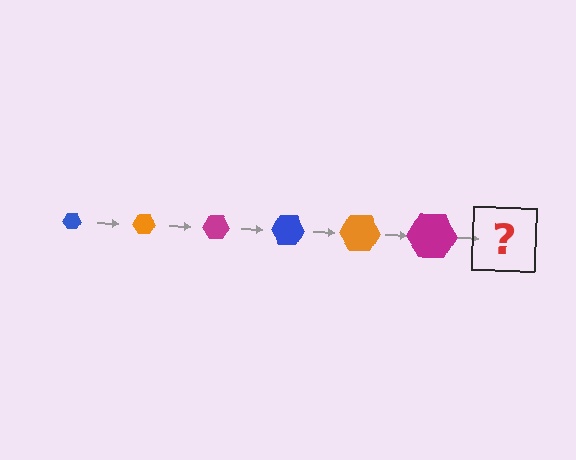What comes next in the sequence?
The next element should be a blue hexagon, larger than the previous one.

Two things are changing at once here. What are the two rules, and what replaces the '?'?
The two rules are that the hexagon grows larger each step and the color cycles through blue, orange, and magenta. The '?' should be a blue hexagon, larger than the previous one.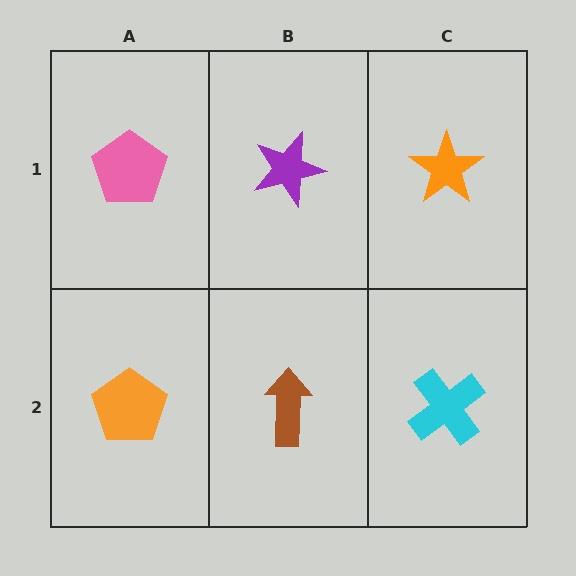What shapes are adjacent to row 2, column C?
An orange star (row 1, column C), a brown arrow (row 2, column B).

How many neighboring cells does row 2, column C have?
2.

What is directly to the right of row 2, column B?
A cyan cross.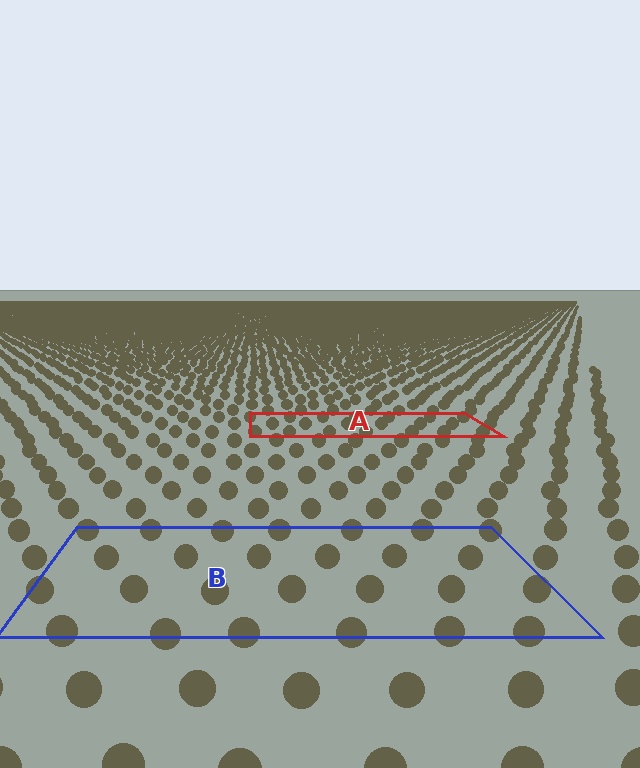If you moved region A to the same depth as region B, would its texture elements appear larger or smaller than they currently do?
They would appear larger. At a closer depth, the same texture elements are projected at a bigger on-screen size.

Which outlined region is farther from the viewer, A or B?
Region A is farther from the viewer — the texture elements inside it appear smaller and more densely packed.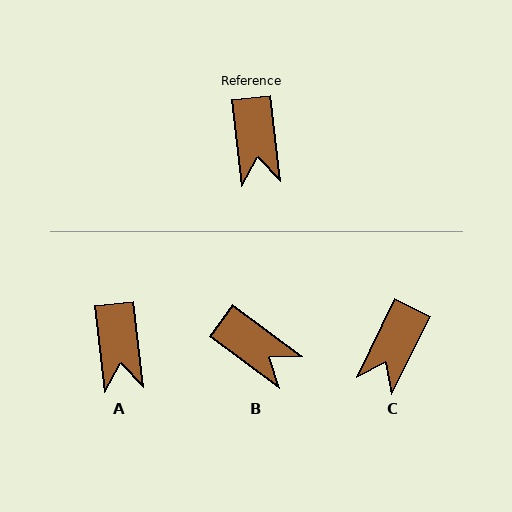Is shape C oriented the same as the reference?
No, it is off by about 32 degrees.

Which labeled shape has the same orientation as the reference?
A.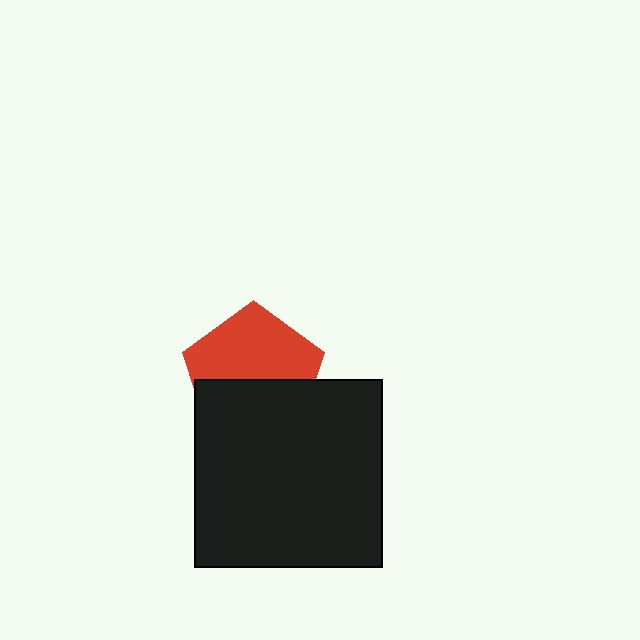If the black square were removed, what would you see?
You would see the complete red pentagon.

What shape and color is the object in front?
The object in front is a black square.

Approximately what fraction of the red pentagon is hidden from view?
Roughly 45% of the red pentagon is hidden behind the black square.